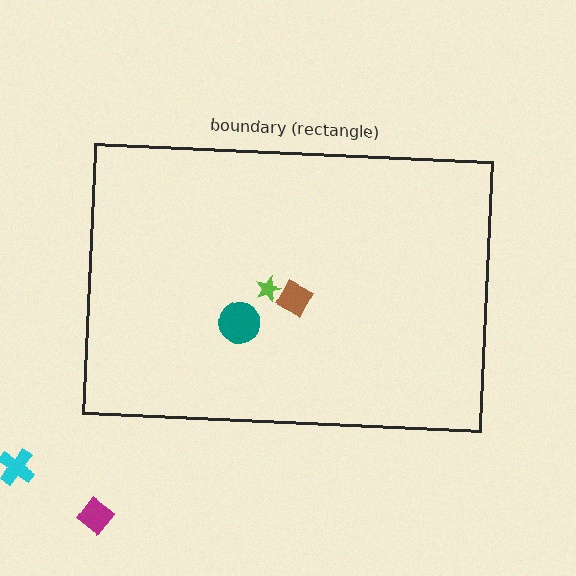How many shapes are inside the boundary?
3 inside, 2 outside.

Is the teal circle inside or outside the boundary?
Inside.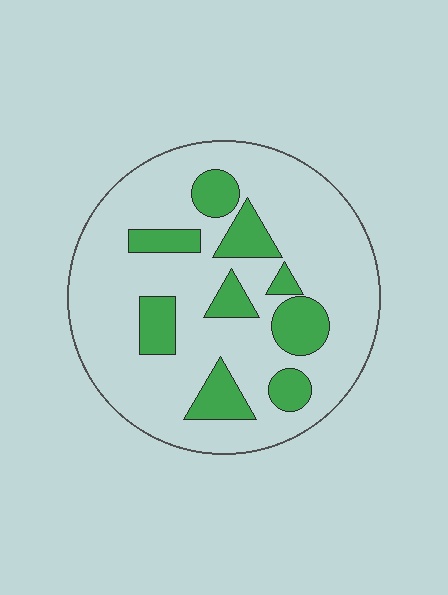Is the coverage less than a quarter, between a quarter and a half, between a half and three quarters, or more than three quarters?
Less than a quarter.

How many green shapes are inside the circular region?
9.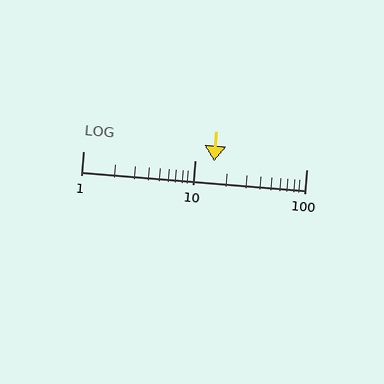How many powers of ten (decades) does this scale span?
The scale spans 2 decades, from 1 to 100.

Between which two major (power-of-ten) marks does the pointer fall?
The pointer is between 10 and 100.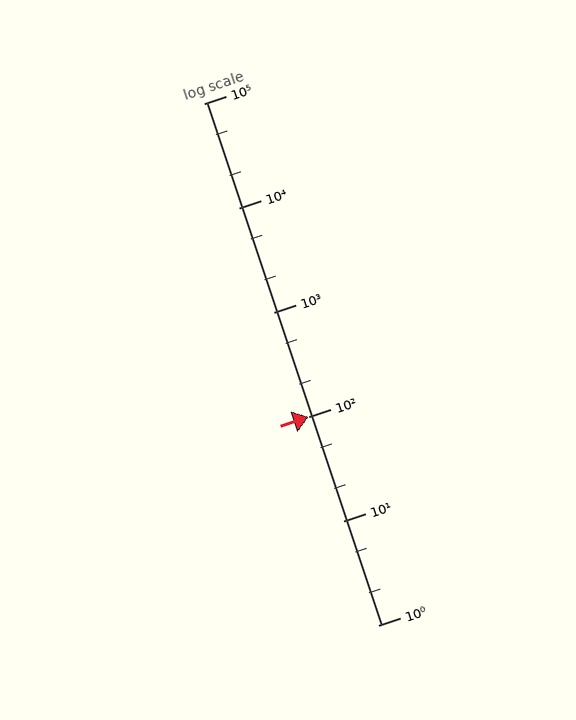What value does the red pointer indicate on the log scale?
The pointer indicates approximately 100.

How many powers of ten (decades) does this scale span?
The scale spans 5 decades, from 1 to 100000.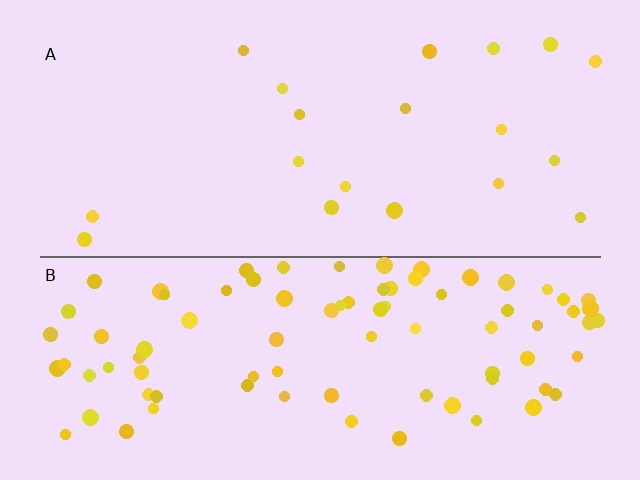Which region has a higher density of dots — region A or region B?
B (the bottom).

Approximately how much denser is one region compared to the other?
Approximately 4.5× — region B over region A.